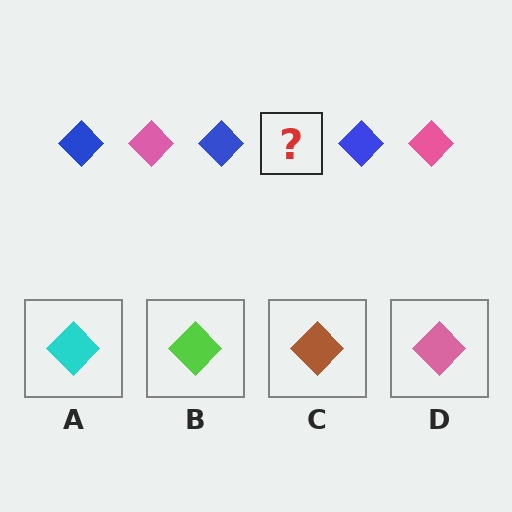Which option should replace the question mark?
Option D.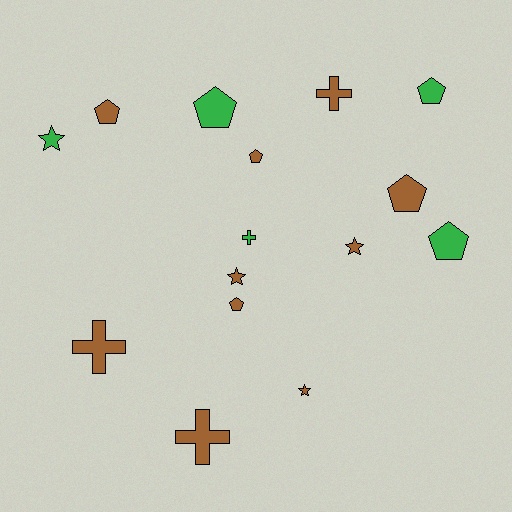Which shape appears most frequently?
Pentagon, with 7 objects.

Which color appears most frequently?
Brown, with 10 objects.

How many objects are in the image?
There are 15 objects.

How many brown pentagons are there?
There are 4 brown pentagons.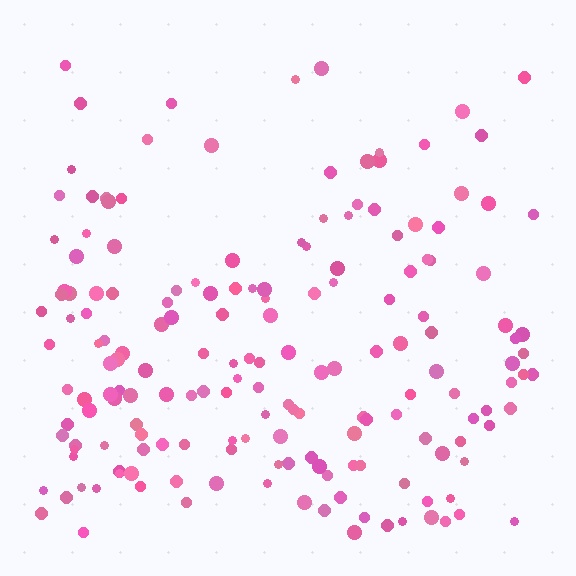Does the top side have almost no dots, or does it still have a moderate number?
Still a moderate number, just noticeably fewer than the bottom.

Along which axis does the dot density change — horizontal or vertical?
Vertical.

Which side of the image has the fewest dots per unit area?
The top.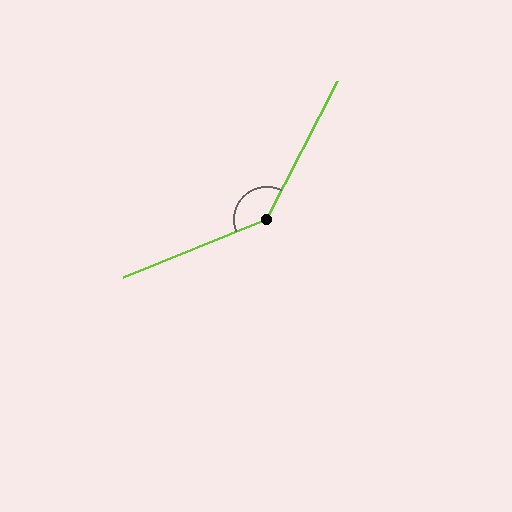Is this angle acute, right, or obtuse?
It is obtuse.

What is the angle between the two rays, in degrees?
Approximately 139 degrees.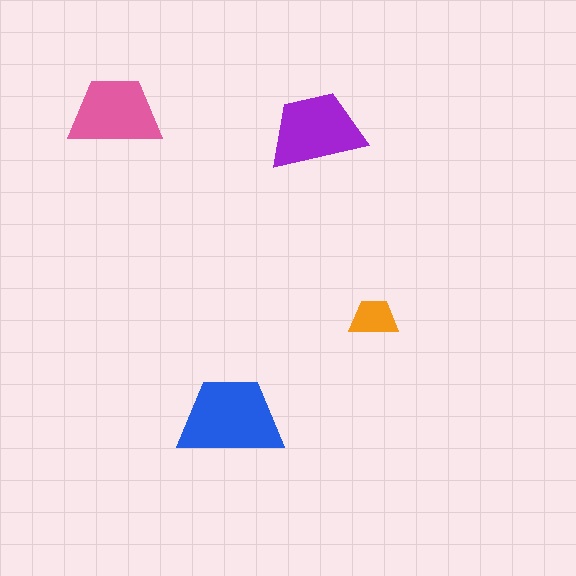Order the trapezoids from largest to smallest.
the blue one, the purple one, the pink one, the orange one.